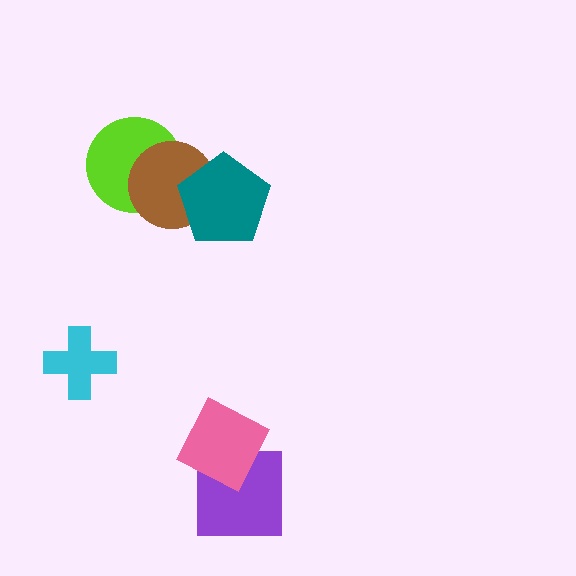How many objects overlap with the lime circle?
1 object overlaps with the lime circle.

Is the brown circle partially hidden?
Yes, it is partially covered by another shape.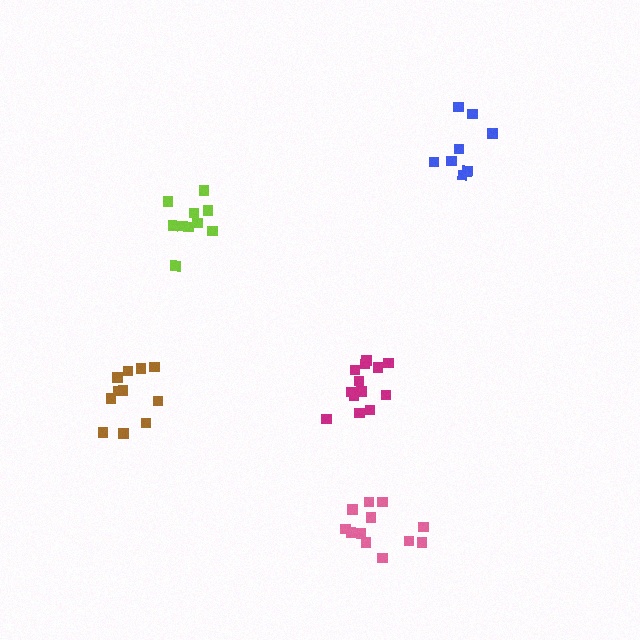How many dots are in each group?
Group 1: 12 dots, Group 2: 8 dots, Group 3: 13 dots, Group 4: 10 dots, Group 5: 11 dots (54 total).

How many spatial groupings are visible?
There are 5 spatial groupings.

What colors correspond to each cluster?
The clusters are colored: pink, blue, magenta, lime, brown.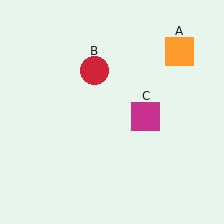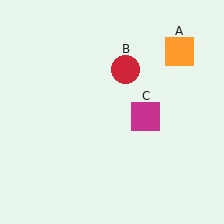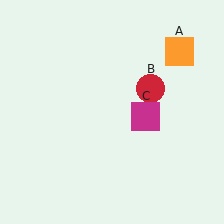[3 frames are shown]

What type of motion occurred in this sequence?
The red circle (object B) rotated clockwise around the center of the scene.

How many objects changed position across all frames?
1 object changed position: red circle (object B).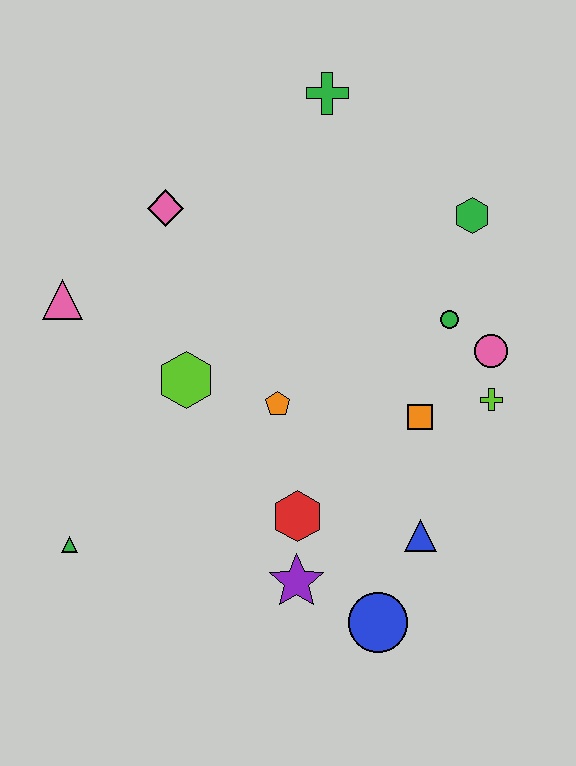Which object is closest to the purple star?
The red hexagon is closest to the purple star.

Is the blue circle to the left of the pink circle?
Yes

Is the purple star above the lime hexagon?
No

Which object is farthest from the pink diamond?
The blue circle is farthest from the pink diamond.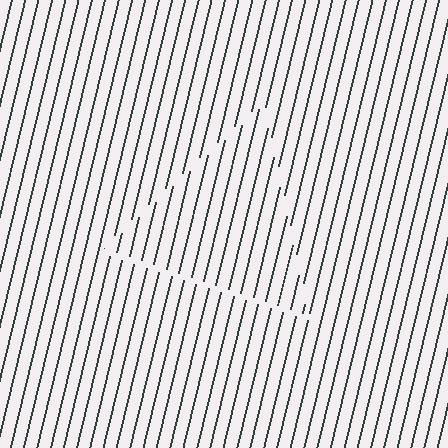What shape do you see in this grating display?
An illusory triangle. The interior of the shape contains the same grating, shifted by half a period — the contour is defined by the phase discontinuity where line-ends from the inner and outer gratings abut.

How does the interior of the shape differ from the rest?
The interior of the shape contains the same grating, shifted by half a period — the contour is defined by the phase discontinuity where line-ends from the inner and outer gratings abut.